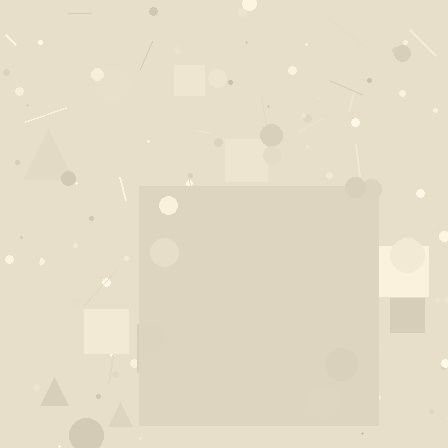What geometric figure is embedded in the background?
A square is embedded in the background.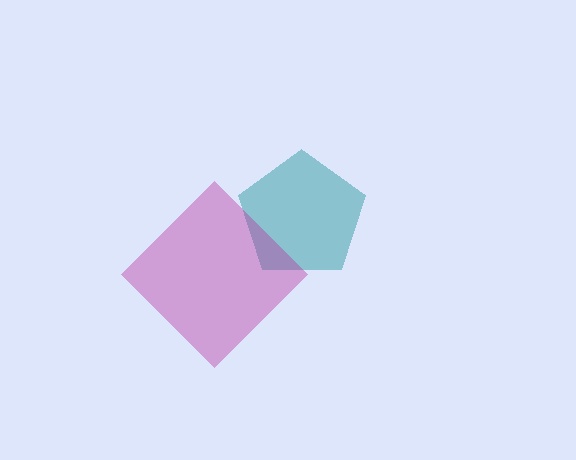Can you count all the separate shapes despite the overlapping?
Yes, there are 2 separate shapes.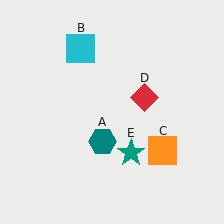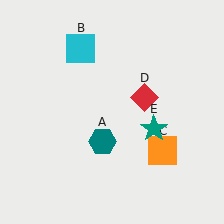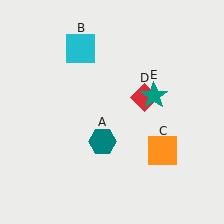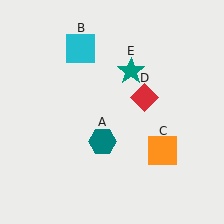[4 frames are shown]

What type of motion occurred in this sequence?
The teal star (object E) rotated counterclockwise around the center of the scene.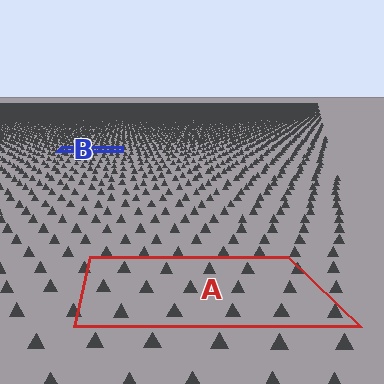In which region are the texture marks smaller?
The texture marks are smaller in region B, because it is farther away.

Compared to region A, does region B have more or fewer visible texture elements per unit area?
Region B has more texture elements per unit area — they are packed more densely because it is farther away.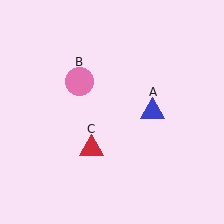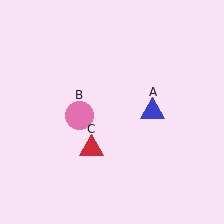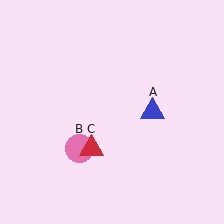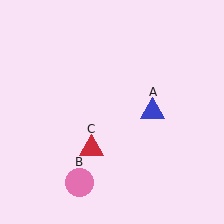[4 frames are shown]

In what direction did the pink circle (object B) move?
The pink circle (object B) moved down.